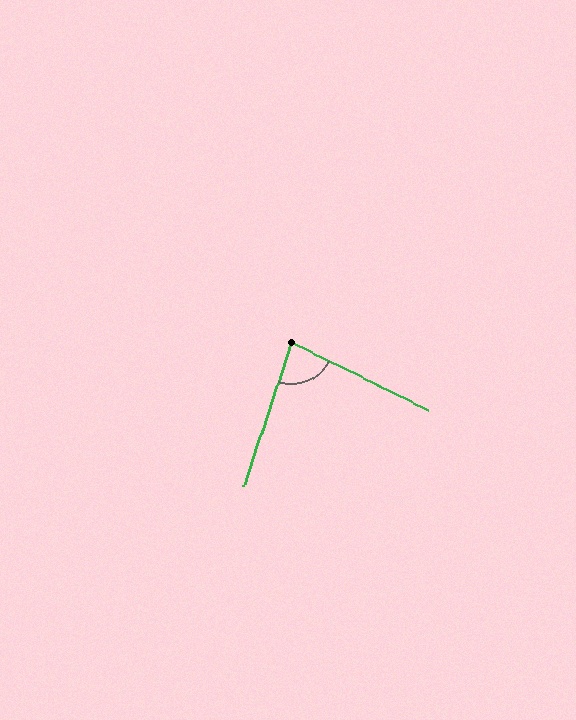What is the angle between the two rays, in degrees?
Approximately 82 degrees.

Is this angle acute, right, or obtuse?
It is acute.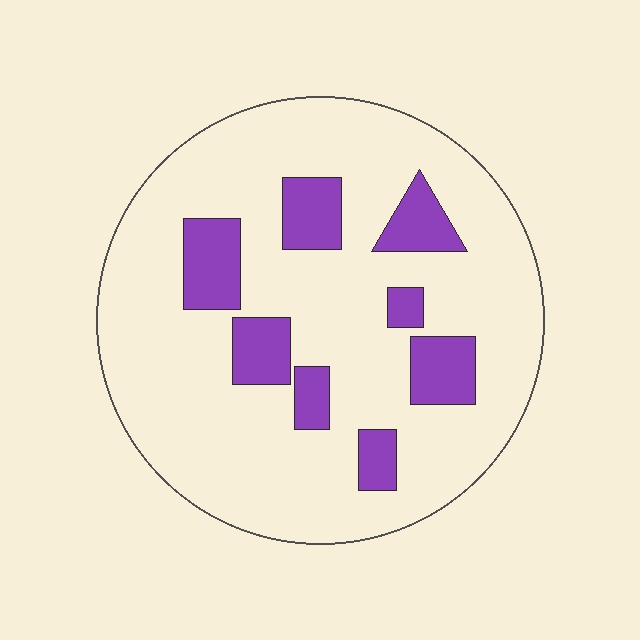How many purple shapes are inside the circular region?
8.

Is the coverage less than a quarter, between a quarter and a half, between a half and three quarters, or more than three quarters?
Less than a quarter.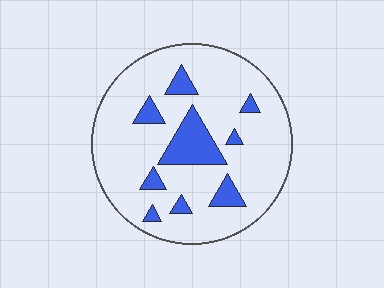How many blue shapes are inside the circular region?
9.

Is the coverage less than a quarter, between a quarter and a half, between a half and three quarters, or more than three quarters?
Less than a quarter.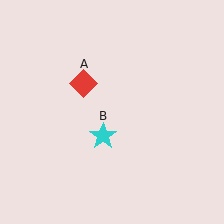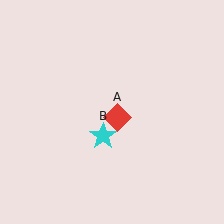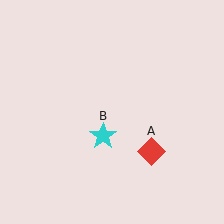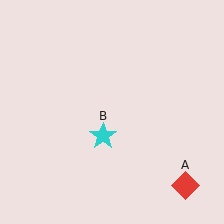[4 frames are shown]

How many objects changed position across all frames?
1 object changed position: red diamond (object A).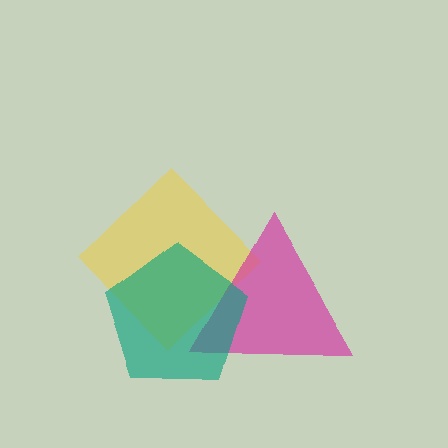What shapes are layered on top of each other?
The layered shapes are: a yellow diamond, a magenta triangle, a teal pentagon.